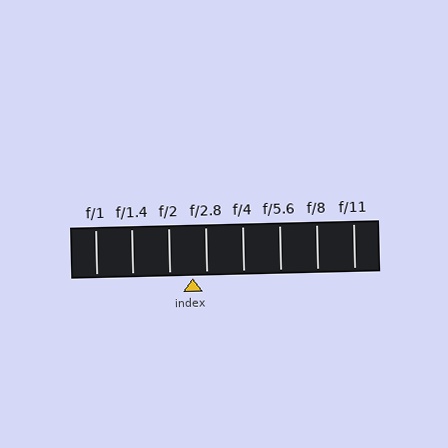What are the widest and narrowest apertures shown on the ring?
The widest aperture shown is f/1 and the narrowest is f/11.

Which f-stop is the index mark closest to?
The index mark is closest to f/2.8.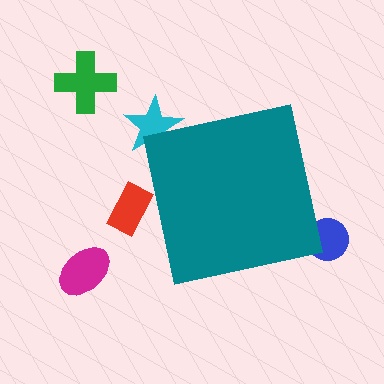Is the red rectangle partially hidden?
Yes, the red rectangle is partially hidden behind the teal square.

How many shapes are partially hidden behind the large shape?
3 shapes are partially hidden.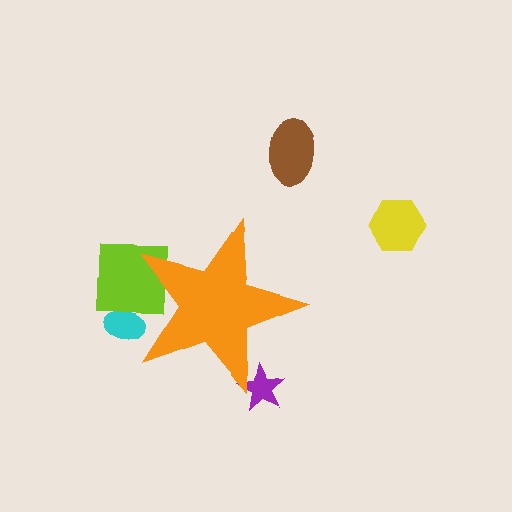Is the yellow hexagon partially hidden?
No, the yellow hexagon is fully visible.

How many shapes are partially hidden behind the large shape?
3 shapes are partially hidden.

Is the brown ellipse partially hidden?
No, the brown ellipse is fully visible.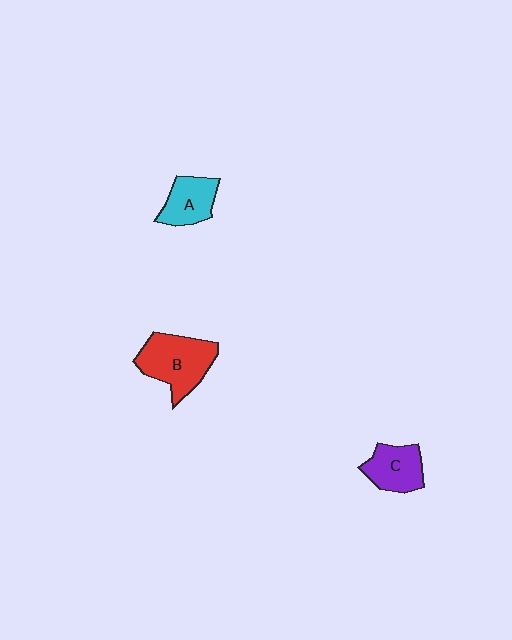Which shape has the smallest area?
Shape A (cyan).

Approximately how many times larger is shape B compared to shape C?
Approximately 1.5 times.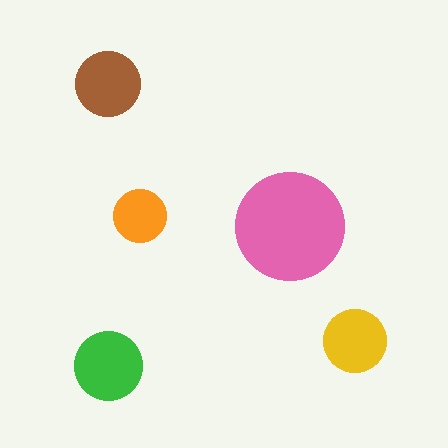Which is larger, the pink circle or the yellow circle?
The pink one.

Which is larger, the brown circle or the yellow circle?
The brown one.